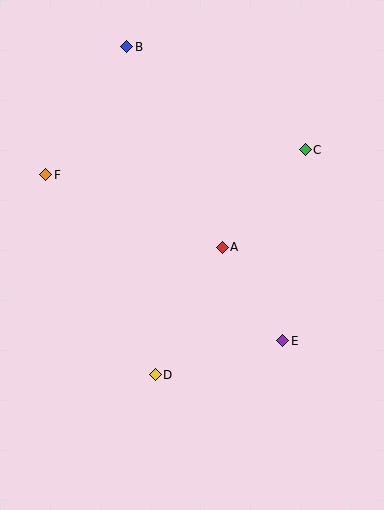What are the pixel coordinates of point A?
Point A is at (222, 247).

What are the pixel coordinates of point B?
Point B is at (127, 47).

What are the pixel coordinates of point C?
Point C is at (305, 150).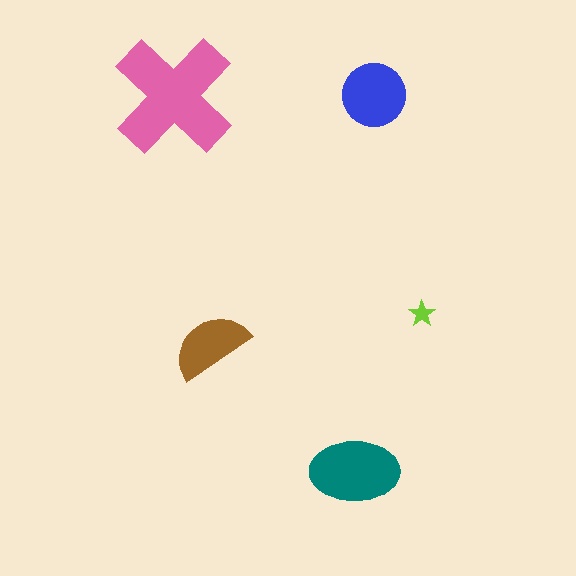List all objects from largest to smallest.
The pink cross, the teal ellipse, the blue circle, the brown semicircle, the lime star.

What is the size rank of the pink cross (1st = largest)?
1st.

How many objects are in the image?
There are 5 objects in the image.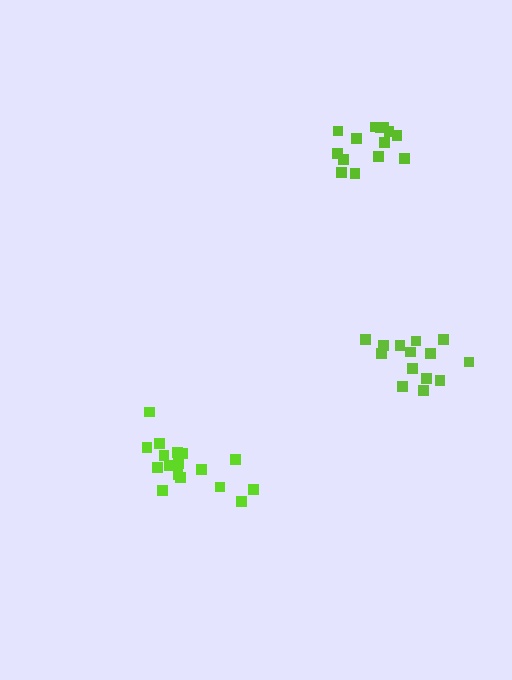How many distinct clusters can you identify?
There are 3 distinct clusters.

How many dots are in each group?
Group 1: 14 dots, Group 2: 17 dots, Group 3: 14 dots (45 total).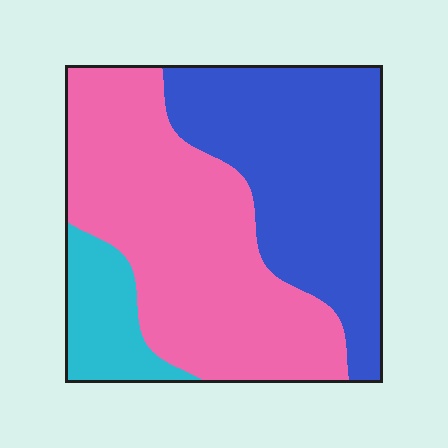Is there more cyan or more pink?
Pink.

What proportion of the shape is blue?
Blue covers around 40% of the shape.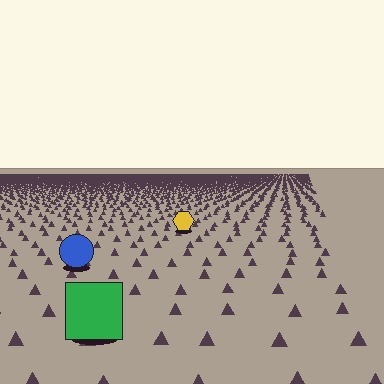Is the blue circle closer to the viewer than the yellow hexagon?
Yes. The blue circle is closer — you can tell from the texture gradient: the ground texture is coarser near it.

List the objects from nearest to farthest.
From nearest to farthest: the green square, the blue circle, the yellow hexagon.